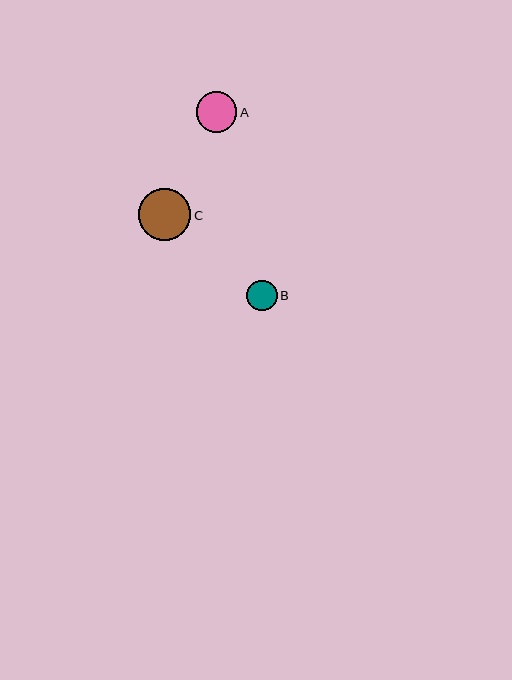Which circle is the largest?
Circle C is the largest with a size of approximately 52 pixels.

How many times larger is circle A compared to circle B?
Circle A is approximately 1.3 times the size of circle B.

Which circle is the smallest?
Circle B is the smallest with a size of approximately 31 pixels.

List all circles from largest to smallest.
From largest to smallest: C, A, B.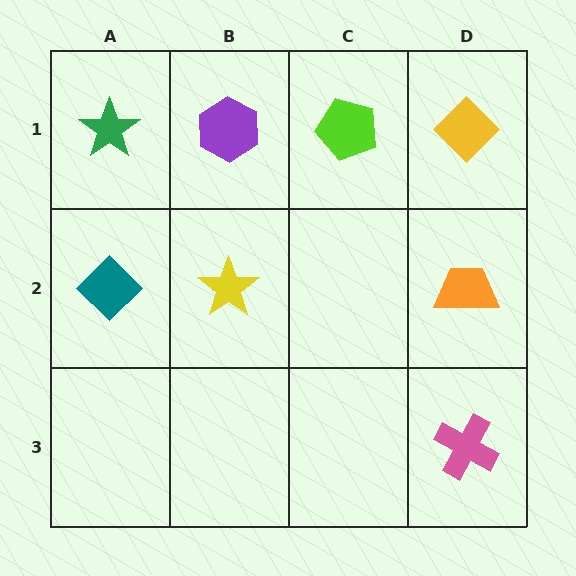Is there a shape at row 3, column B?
No, that cell is empty.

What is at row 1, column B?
A purple hexagon.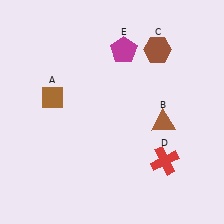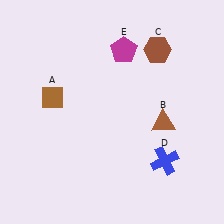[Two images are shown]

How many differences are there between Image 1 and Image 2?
There is 1 difference between the two images.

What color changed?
The cross (D) changed from red in Image 1 to blue in Image 2.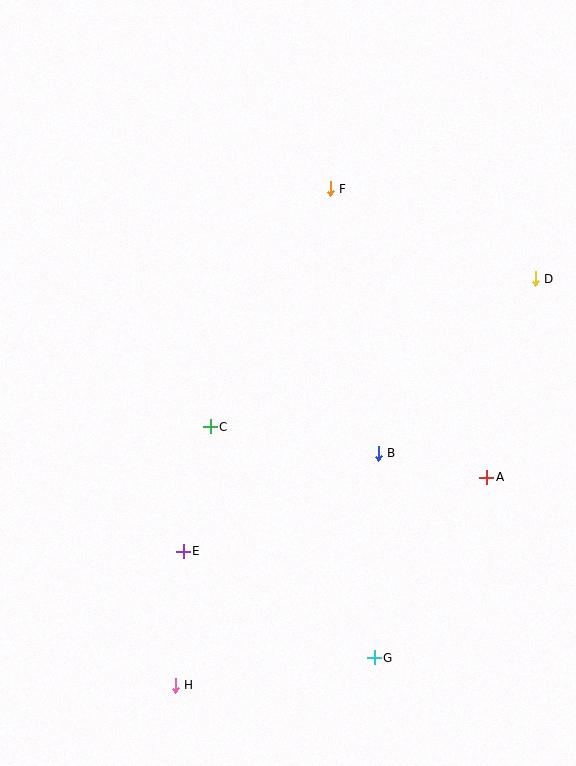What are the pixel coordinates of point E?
Point E is at (183, 551).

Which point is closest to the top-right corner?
Point D is closest to the top-right corner.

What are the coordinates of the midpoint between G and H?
The midpoint between G and H is at (275, 672).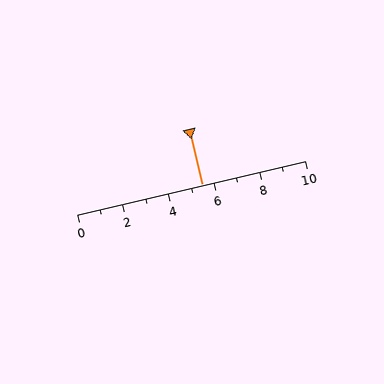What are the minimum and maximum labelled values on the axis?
The axis runs from 0 to 10.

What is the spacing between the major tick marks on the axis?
The major ticks are spaced 2 apart.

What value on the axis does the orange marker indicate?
The marker indicates approximately 5.5.